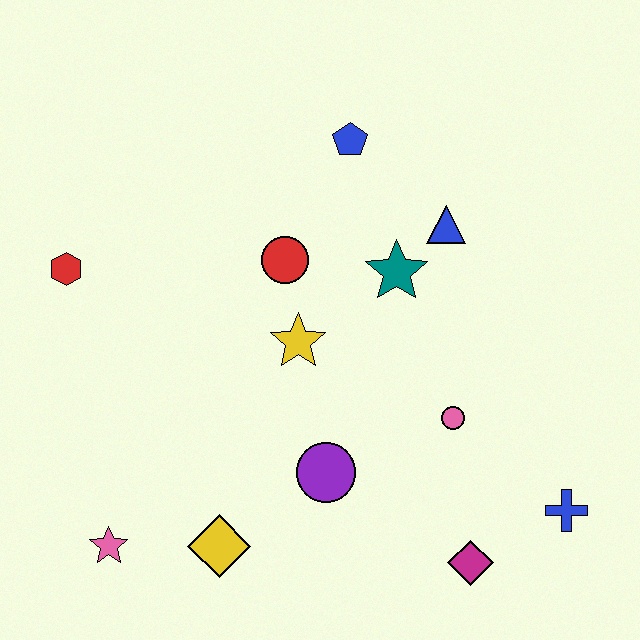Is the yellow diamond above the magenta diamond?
Yes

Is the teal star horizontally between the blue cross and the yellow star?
Yes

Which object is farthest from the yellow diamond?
The blue pentagon is farthest from the yellow diamond.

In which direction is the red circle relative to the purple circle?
The red circle is above the purple circle.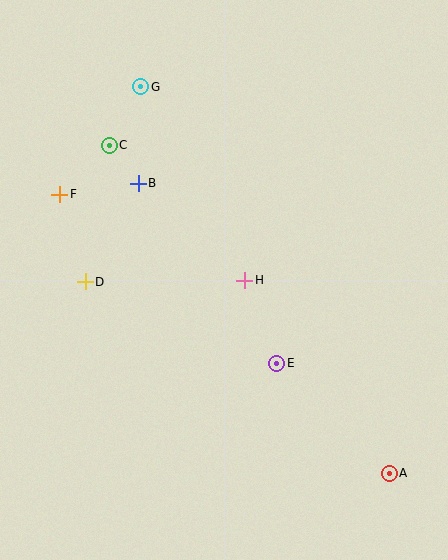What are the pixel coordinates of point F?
Point F is at (60, 194).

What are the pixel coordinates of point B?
Point B is at (138, 183).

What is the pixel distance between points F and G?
The distance between F and G is 135 pixels.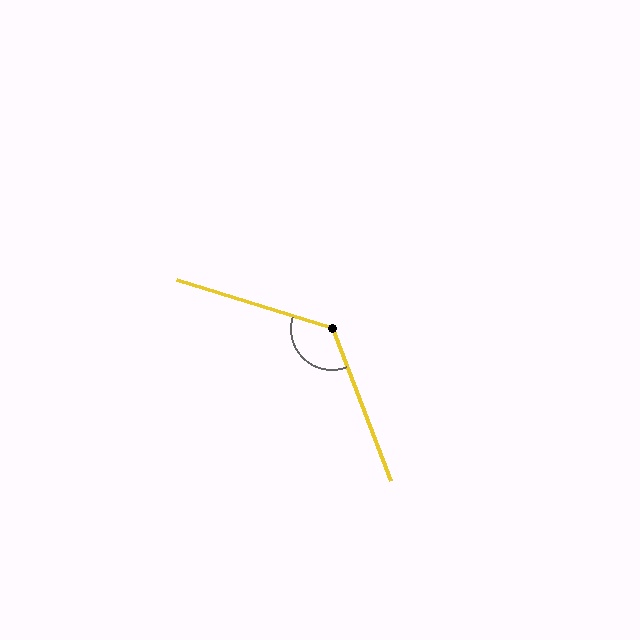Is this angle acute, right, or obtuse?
It is obtuse.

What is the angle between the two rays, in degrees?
Approximately 129 degrees.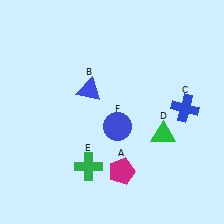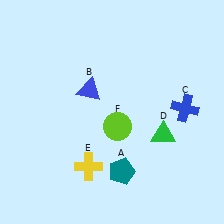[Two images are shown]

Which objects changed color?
A changed from magenta to teal. E changed from green to yellow. F changed from blue to lime.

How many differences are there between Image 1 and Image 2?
There are 3 differences between the two images.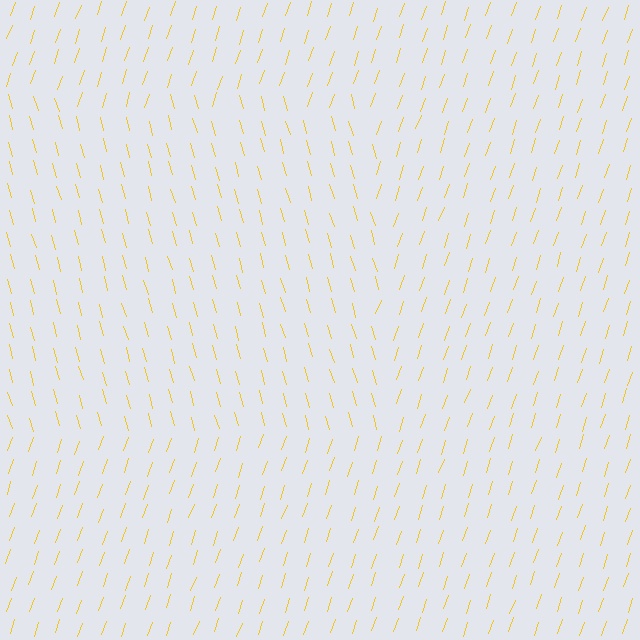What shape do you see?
I see a rectangle.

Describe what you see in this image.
The image is filled with small yellow line segments. A rectangle region in the image has lines oriented differently from the surrounding lines, creating a visible texture boundary.